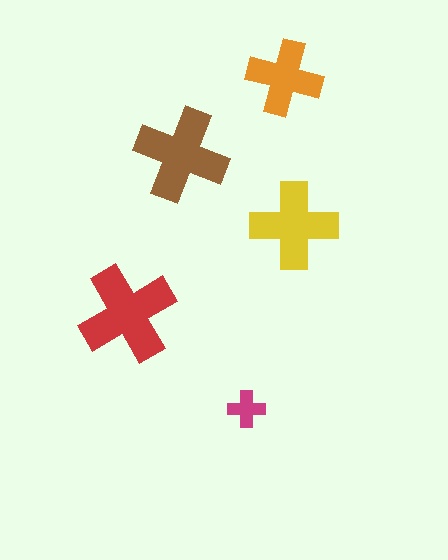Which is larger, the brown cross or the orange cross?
The brown one.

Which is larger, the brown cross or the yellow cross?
The brown one.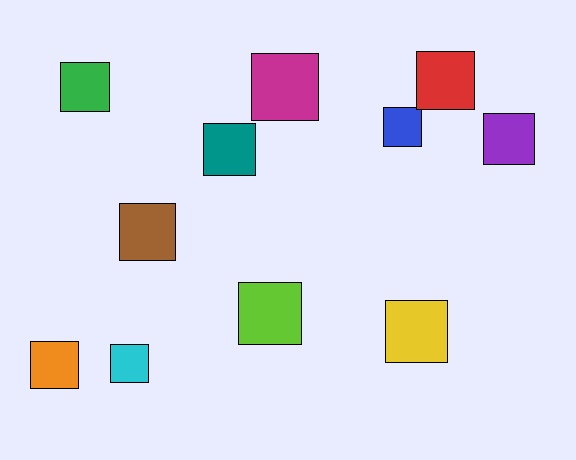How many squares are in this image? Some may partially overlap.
There are 11 squares.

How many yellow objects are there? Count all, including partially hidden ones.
There is 1 yellow object.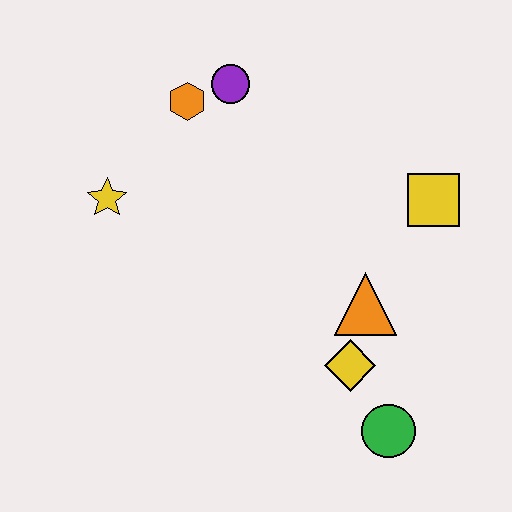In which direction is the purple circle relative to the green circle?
The purple circle is above the green circle.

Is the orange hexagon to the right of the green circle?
No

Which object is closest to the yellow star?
The orange hexagon is closest to the yellow star.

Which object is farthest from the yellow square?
The yellow star is farthest from the yellow square.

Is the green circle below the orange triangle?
Yes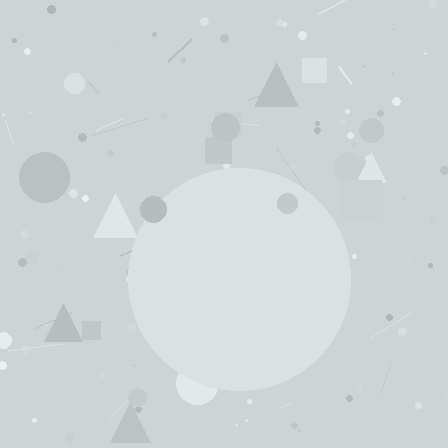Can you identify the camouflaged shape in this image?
The camouflaged shape is a circle.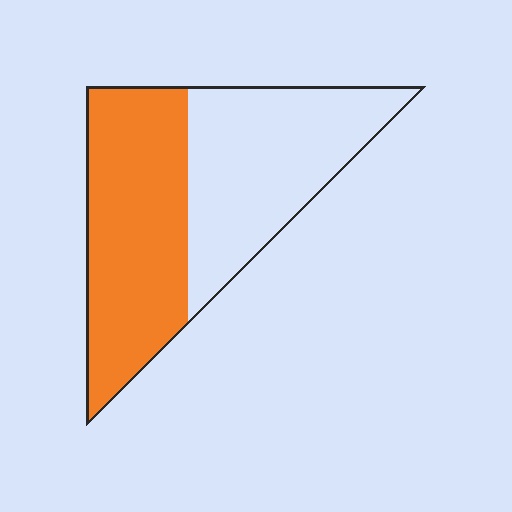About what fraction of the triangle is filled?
About one half (1/2).